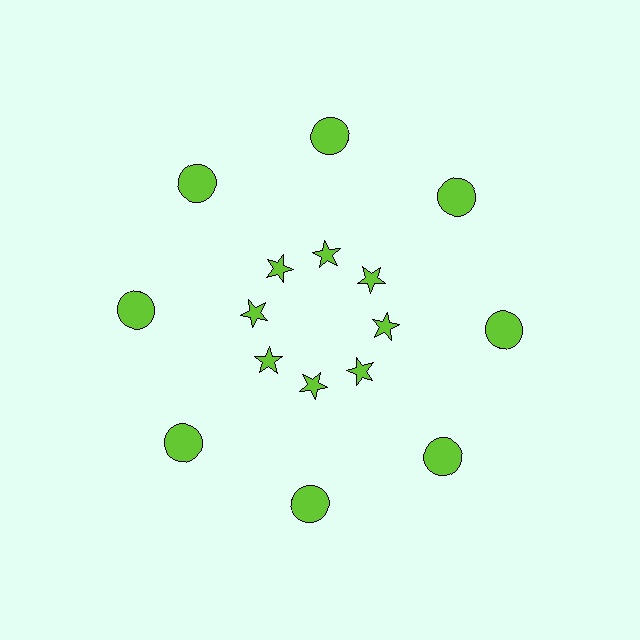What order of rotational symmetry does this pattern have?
This pattern has 8-fold rotational symmetry.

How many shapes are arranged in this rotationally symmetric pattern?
There are 16 shapes, arranged in 8 groups of 2.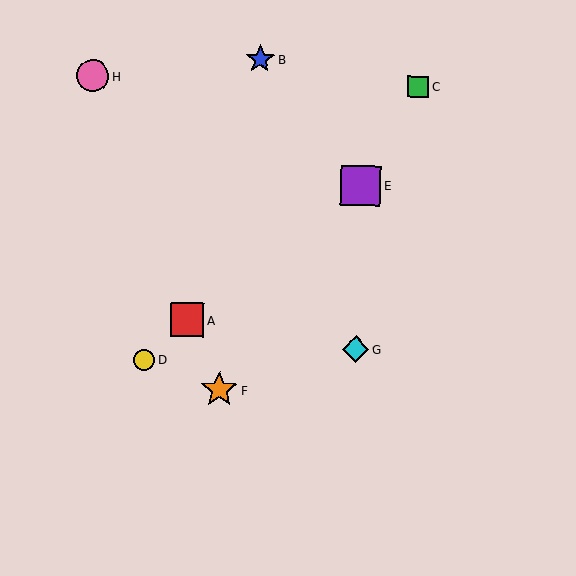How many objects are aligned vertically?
2 objects (E, G) are aligned vertically.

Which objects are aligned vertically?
Objects E, G are aligned vertically.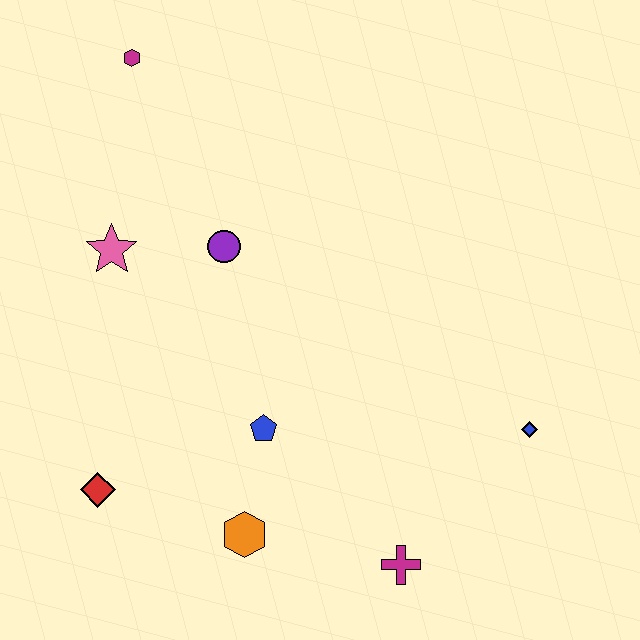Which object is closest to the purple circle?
The pink star is closest to the purple circle.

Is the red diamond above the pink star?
No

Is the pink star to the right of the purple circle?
No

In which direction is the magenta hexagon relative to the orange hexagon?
The magenta hexagon is above the orange hexagon.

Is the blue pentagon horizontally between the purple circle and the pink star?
No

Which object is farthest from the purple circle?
The magenta cross is farthest from the purple circle.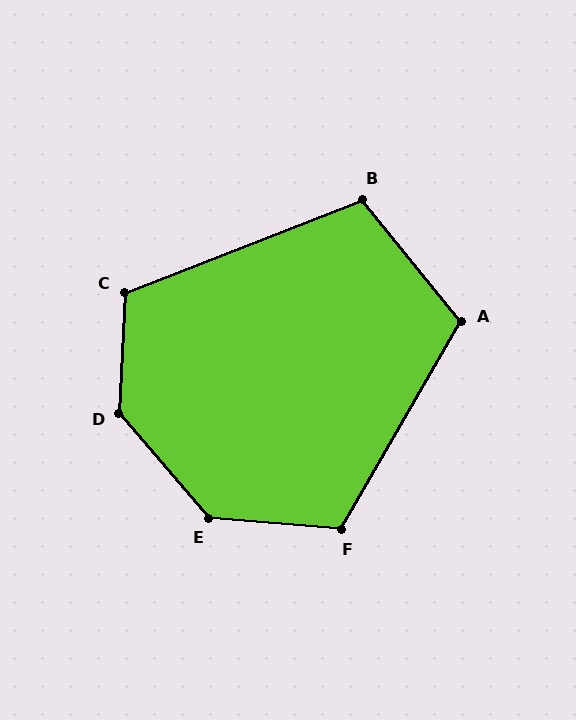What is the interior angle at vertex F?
Approximately 115 degrees (obtuse).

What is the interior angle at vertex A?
Approximately 111 degrees (obtuse).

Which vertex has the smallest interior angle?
B, at approximately 107 degrees.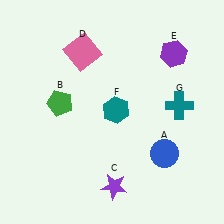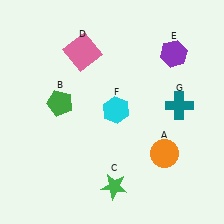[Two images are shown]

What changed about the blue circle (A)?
In Image 1, A is blue. In Image 2, it changed to orange.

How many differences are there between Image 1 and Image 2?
There are 3 differences between the two images.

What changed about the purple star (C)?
In Image 1, C is purple. In Image 2, it changed to green.